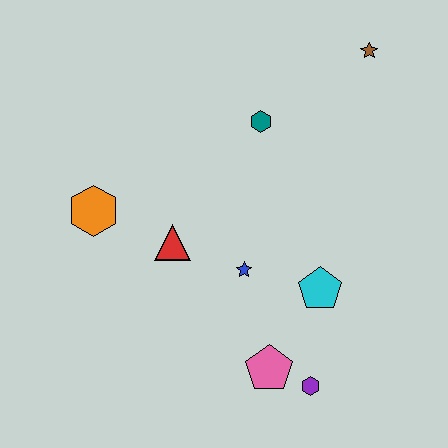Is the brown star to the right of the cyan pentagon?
Yes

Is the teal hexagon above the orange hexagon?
Yes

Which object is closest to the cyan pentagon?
The blue star is closest to the cyan pentagon.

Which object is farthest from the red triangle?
The brown star is farthest from the red triangle.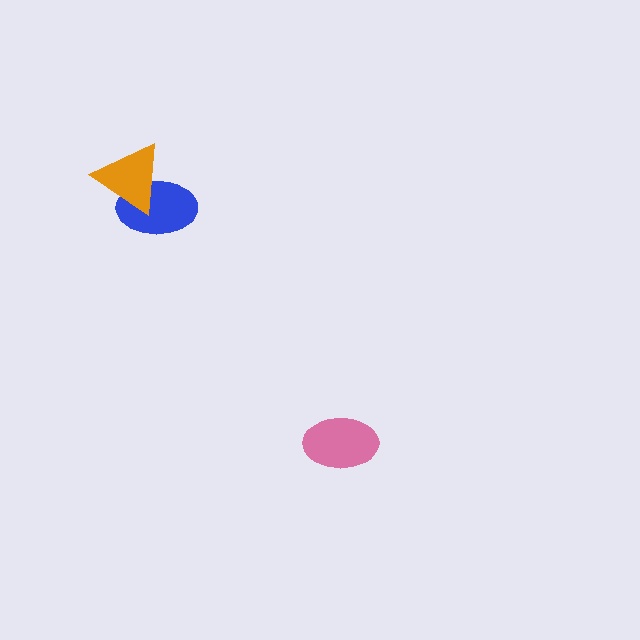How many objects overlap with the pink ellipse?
0 objects overlap with the pink ellipse.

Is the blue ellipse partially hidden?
Yes, it is partially covered by another shape.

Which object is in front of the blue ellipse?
The orange triangle is in front of the blue ellipse.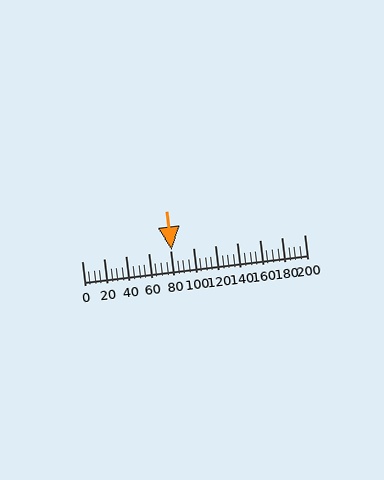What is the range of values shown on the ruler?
The ruler shows values from 0 to 200.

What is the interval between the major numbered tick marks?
The major tick marks are spaced 20 units apart.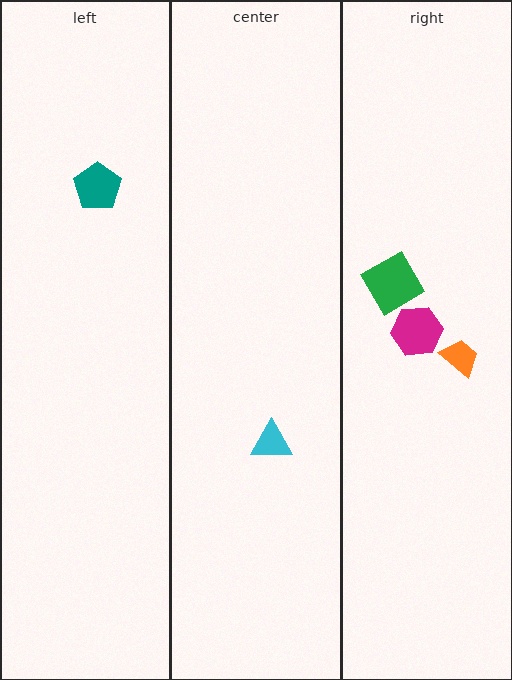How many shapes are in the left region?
1.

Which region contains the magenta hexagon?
The right region.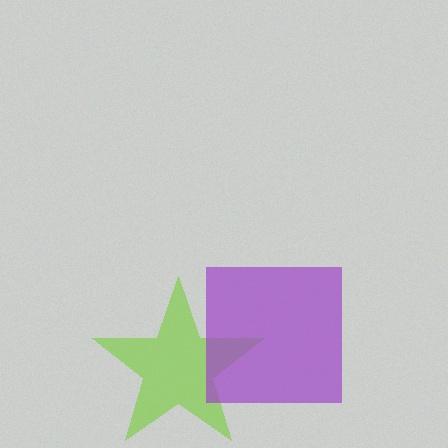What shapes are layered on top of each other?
The layered shapes are: a lime star, a purple square.